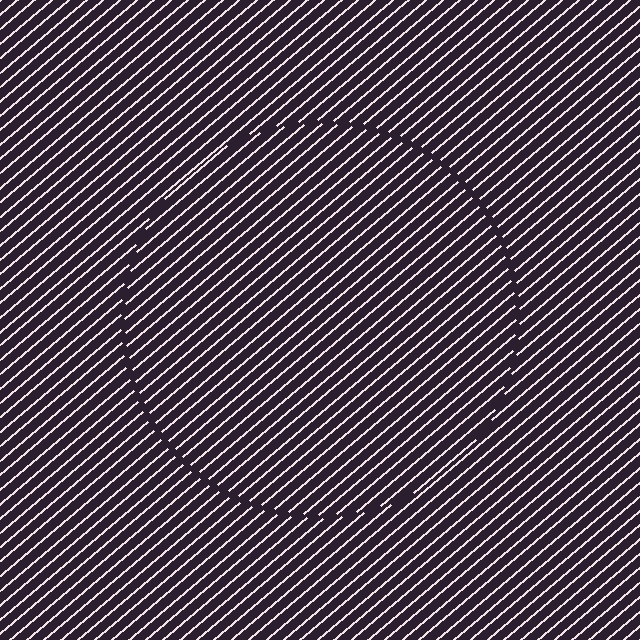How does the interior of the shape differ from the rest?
The interior of the shape contains the same grating, shifted by half a period — the contour is defined by the phase discontinuity where line-ends from the inner and outer gratings abut.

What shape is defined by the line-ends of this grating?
An illusory circle. The interior of the shape contains the same grating, shifted by half a period — the contour is defined by the phase discontinuity where line-ends from the inner and outer gratings abut.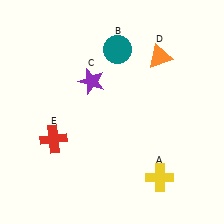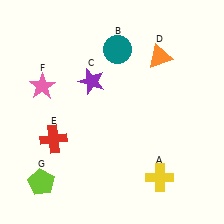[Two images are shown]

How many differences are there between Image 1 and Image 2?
There are 2 differences between the two images.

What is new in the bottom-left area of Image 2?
A lime pentagon (G) was added in the bottom-left area of Image 2.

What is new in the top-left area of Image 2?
A pink star (F) was added in the top-left area of Image 2.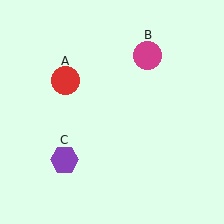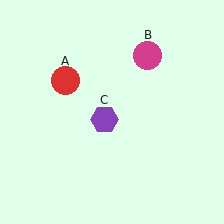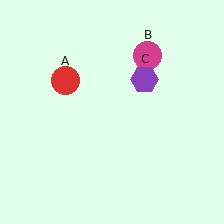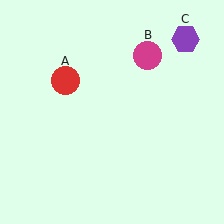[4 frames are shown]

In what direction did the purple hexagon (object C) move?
The purple hexagon (object C) moved up and to the right.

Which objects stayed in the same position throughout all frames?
Red circle (object A) and magenta circle (object B) remained stationary.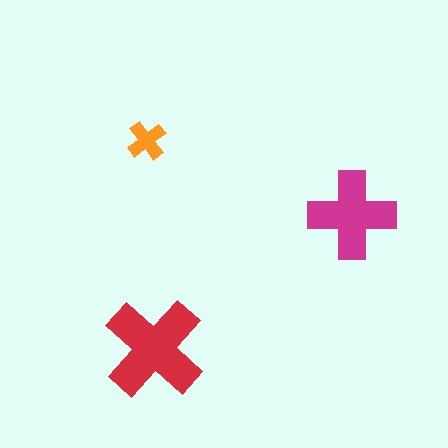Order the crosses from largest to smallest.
the red one, the magenta one, the orange one.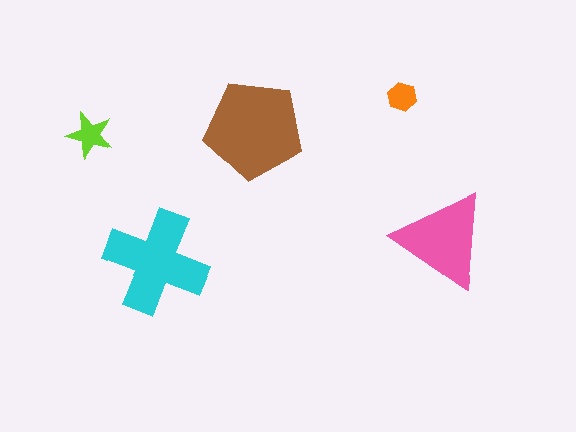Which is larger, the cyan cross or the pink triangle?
The cyan cross.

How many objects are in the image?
There are 5 objects in the image.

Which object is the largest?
The brown pentagon.